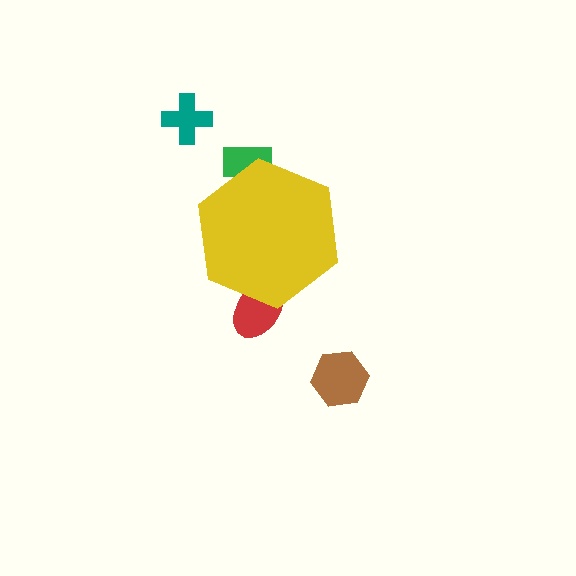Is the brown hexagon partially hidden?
No, the brown hexagon is fully visible.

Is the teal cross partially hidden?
No, the teal cross is fully visible.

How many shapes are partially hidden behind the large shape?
2 shapes are partially hidden.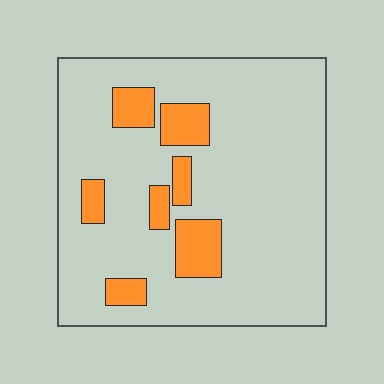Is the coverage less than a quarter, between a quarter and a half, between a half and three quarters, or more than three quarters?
Less than a quarter.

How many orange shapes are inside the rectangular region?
7.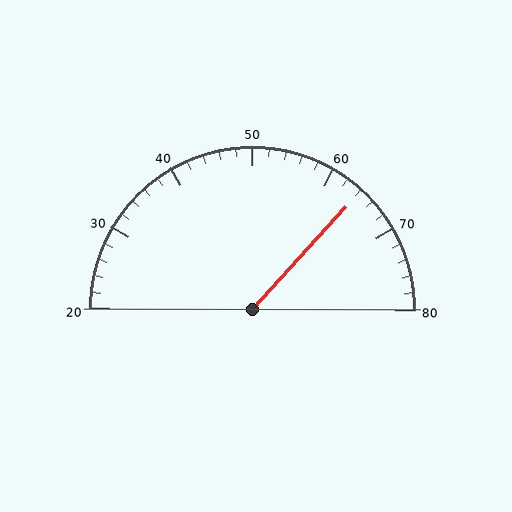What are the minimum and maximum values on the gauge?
The gauge ranges from 20 to 80.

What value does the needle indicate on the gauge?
The needle indicates approximately 64.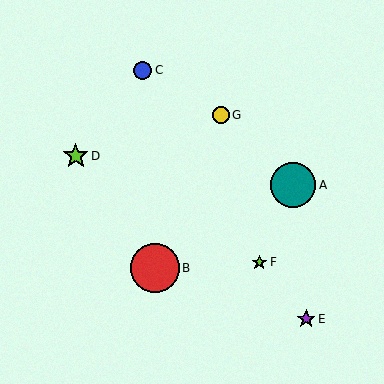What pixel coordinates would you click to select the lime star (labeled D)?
Click at (76, 156) to select the lime star D.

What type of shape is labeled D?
Shape D is a lime star.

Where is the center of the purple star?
The center of the purple star is at (306, 319).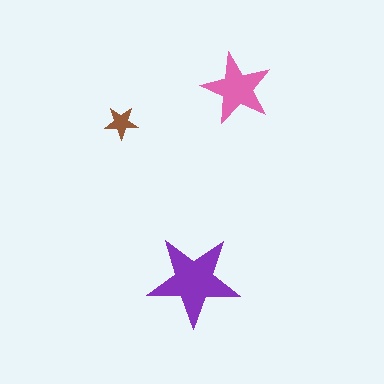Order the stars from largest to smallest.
the purple one, the pink one, the brown one.